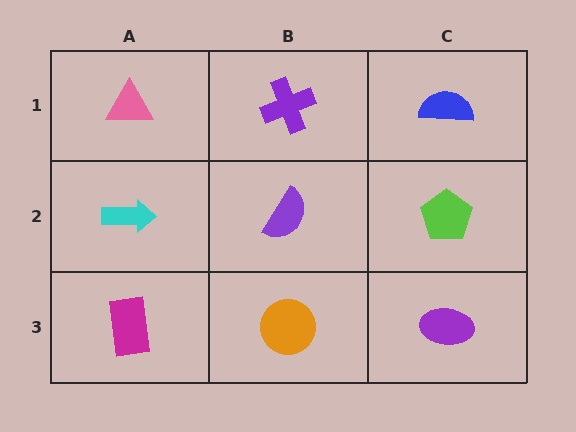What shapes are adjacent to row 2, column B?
A purple cross (row 1, column B), an orange circle (row 3, column B), a cyan arrow (row 2, column A), a lime pentagon (row 2, column C).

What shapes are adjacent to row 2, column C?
A blue semicircle (row 1, column C), a purple ellipse (row 3, column C), a purple semicircle (row 2, column B).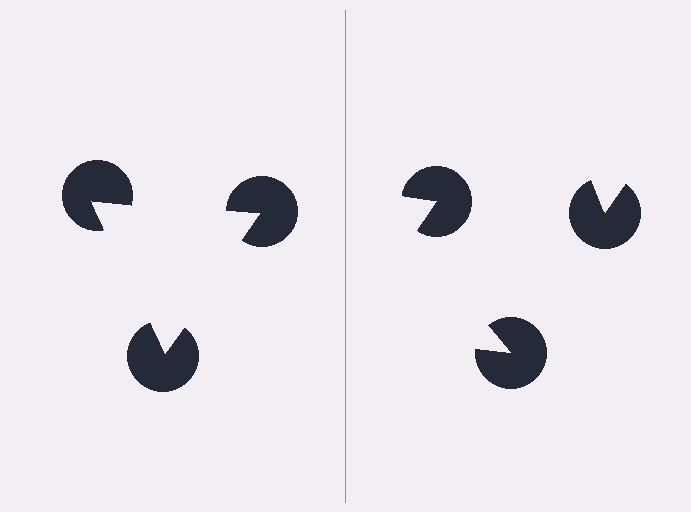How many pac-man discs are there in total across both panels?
6 — 3 on each side.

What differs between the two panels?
The pac-man discs are positioned identically on both sides; only the wedge orientations differ. On the left they align to a triangle; on the right they are misaligned.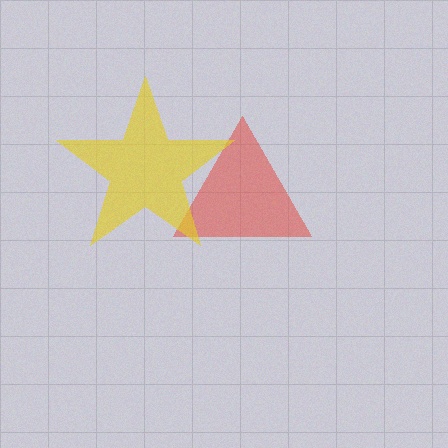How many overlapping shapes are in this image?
There are 2 overlapping shapes in the image.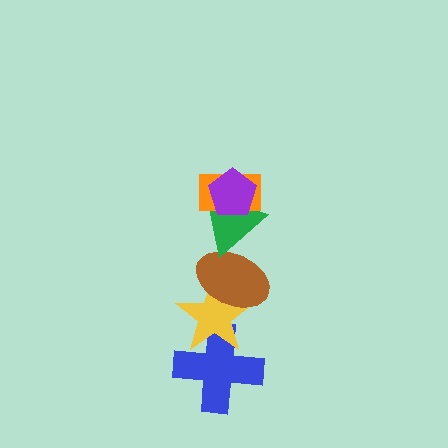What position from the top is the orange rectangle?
The orange rectangle is 2nd from the top.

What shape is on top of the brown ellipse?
The green triangle is on top of the brown ellipse.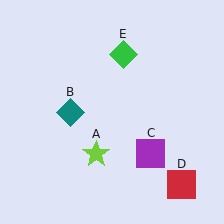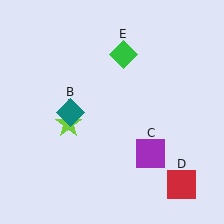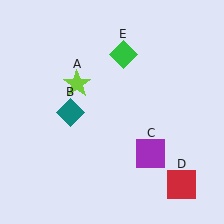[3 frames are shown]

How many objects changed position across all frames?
1 object changed position: lime star (object A).